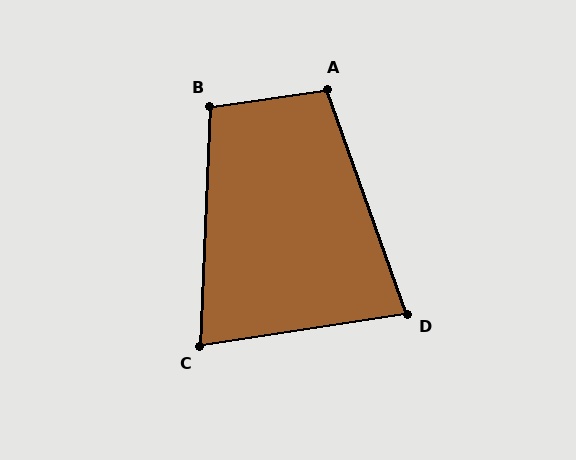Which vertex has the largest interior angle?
A, at approximately 101 degrees.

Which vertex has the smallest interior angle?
C, at approximately 79 degrees.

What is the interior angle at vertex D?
Approximately 79 degrees (acute).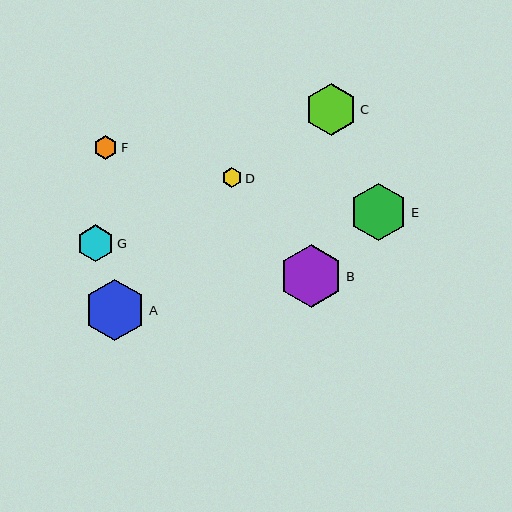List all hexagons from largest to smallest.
From largest to smallest: B, A, E, C, G, F, D.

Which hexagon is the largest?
Hexagon B is the largest with a size of approximately 63 pixels.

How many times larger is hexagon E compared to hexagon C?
Hexagon E is approximately 1.1 times the size of hexagon C.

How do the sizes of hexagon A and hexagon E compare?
Hexagon A and hexagon E are approximately the same size.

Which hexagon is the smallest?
Hexagon D is the smallest with a size of approximately 20 pixels.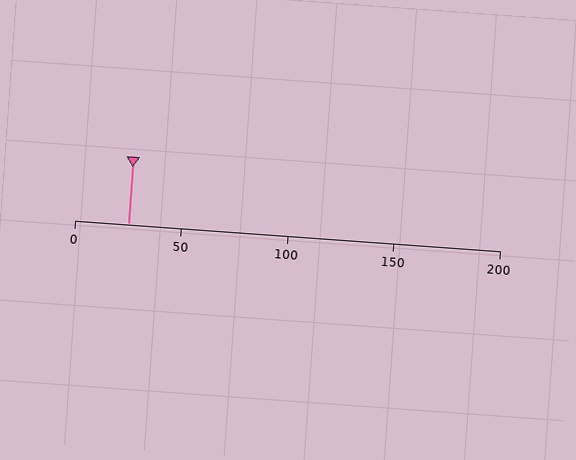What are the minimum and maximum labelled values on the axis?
The axis runs from 0 to 200.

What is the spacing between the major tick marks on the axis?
The major ticks are spaced 50 apart.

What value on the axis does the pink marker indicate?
The marker indicates approximately 25.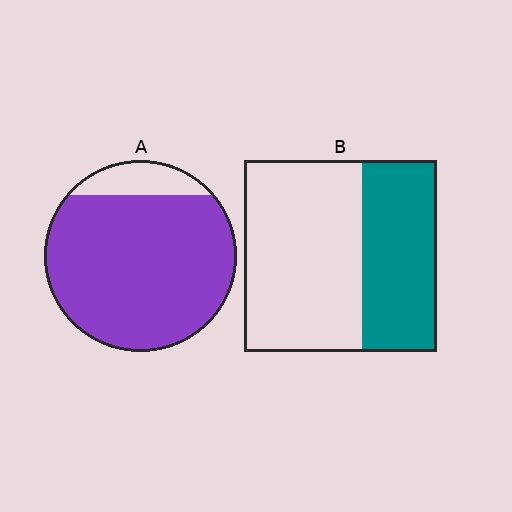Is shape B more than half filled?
No.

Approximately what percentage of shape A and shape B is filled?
A is approximately 90% and B is approximately 40%.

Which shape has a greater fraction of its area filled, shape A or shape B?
Shape A.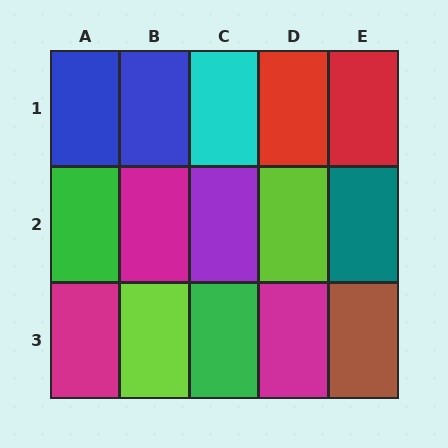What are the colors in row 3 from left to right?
Magenta, lime, green, magenta, brown.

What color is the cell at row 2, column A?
Green.